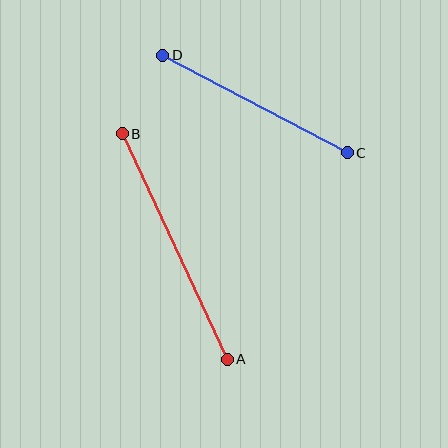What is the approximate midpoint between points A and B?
The midpoint is at approximately (175, 247) pixels.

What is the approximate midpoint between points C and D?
The midpoint is at approximately (255, 104) pixels.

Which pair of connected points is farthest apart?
Points A and B are farthest apart.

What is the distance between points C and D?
The distance is approximately 208 pixels.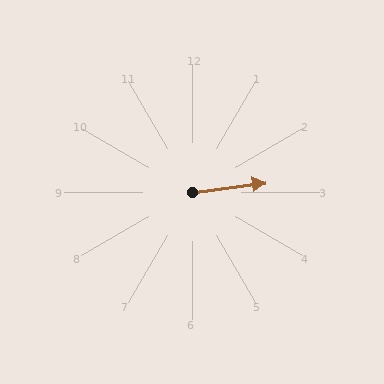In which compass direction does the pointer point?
East.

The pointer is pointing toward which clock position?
Roughly 3 o'clock.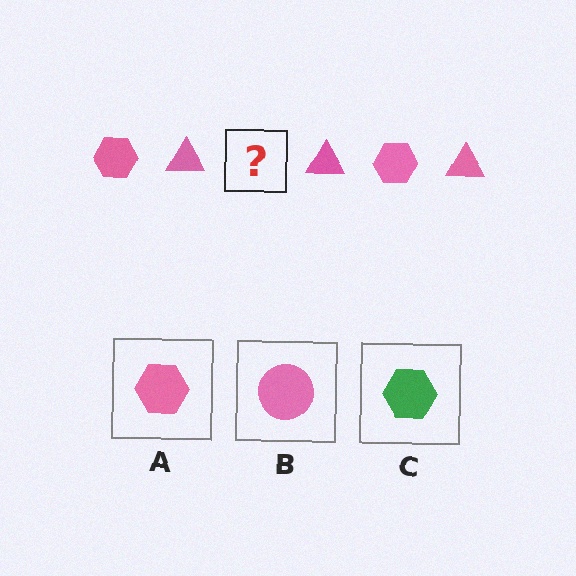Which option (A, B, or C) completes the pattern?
A.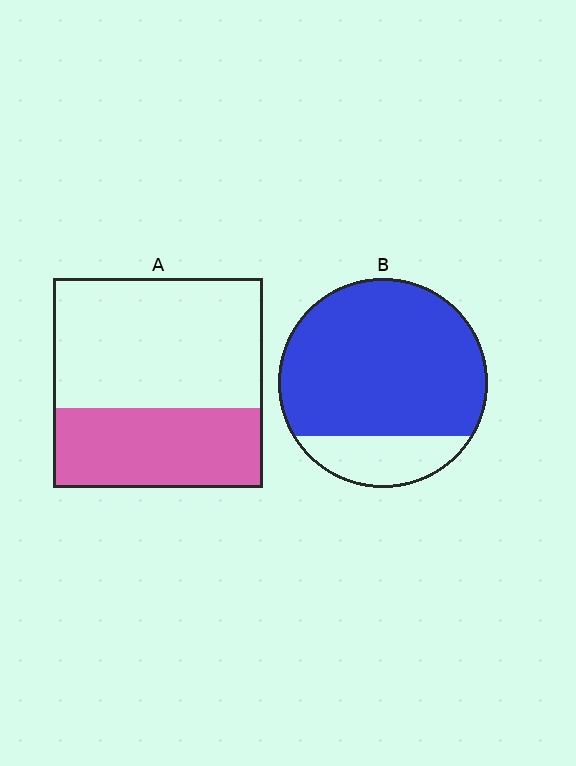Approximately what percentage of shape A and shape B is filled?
A is approximately 40% and B is approximately 80%.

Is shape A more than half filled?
No.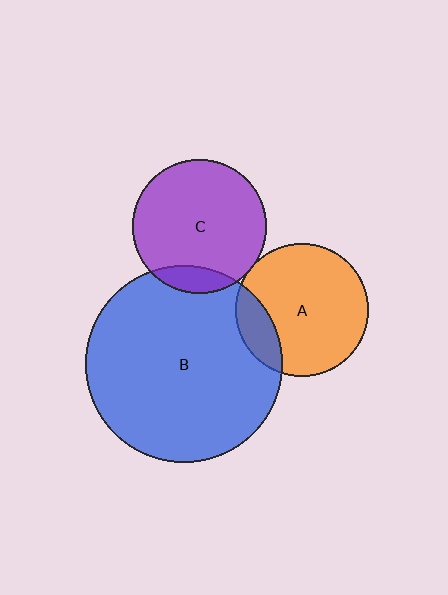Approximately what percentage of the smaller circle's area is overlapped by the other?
Approximately 15%.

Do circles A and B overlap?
Yes.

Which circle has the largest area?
Circle B (blue).